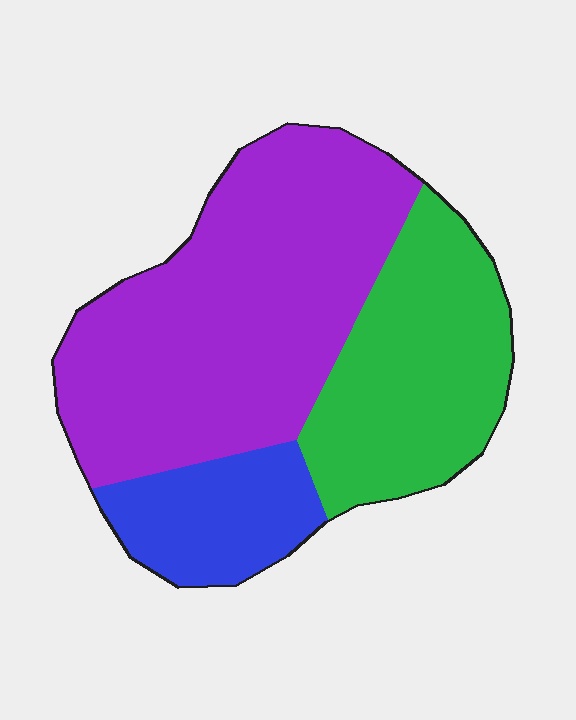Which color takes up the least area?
Blue, at roughly 15%.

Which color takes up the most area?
Purple, at roughly 55%.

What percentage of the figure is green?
Green covers 30% of the figure.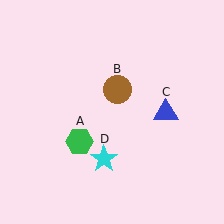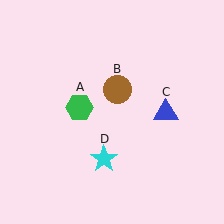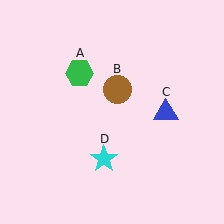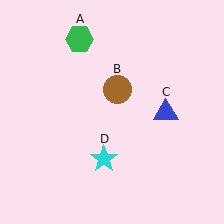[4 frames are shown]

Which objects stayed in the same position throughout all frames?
Brown circle (object B) and blue triangle (object C) and cyan star (object D) remained stationary.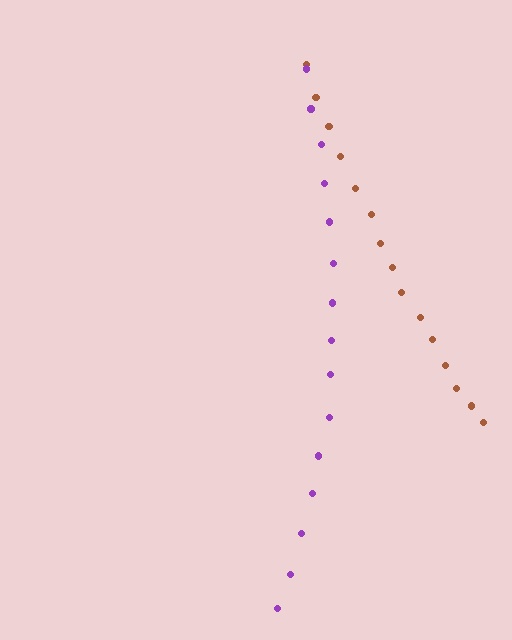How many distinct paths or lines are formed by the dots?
There are 2 distinct paths.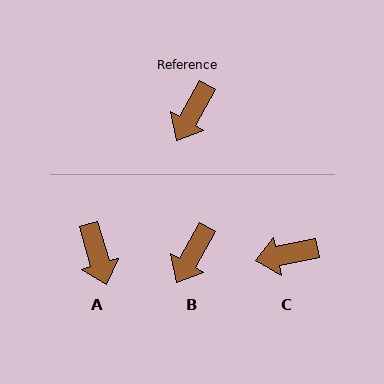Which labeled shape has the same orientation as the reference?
B.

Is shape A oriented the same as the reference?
No, it is off by about 46 degrees.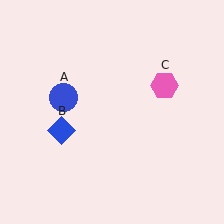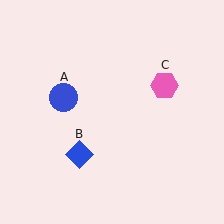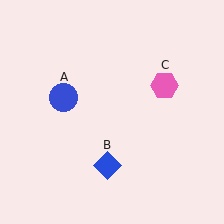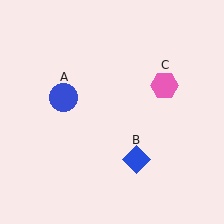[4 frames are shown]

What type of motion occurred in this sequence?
The blue diamond (object B) rotated counterclockwise around the center of the scene.